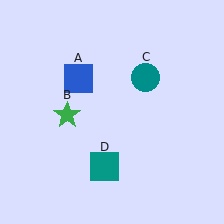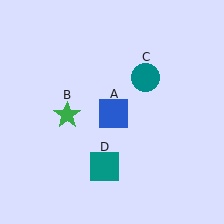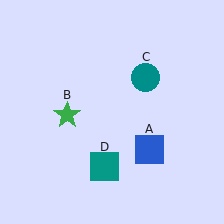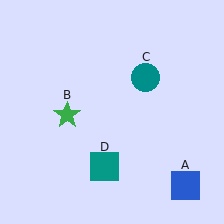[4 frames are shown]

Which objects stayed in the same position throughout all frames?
Green star (object B) and teal circle (object C) and teal square (object D) remained stationary.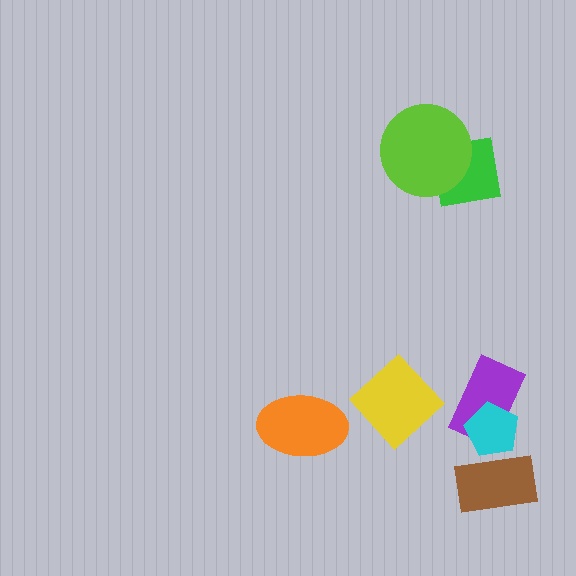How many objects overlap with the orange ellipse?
0 objects overlap with the orange ellipse.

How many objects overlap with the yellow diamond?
0 objects overlap with the yellow diamond.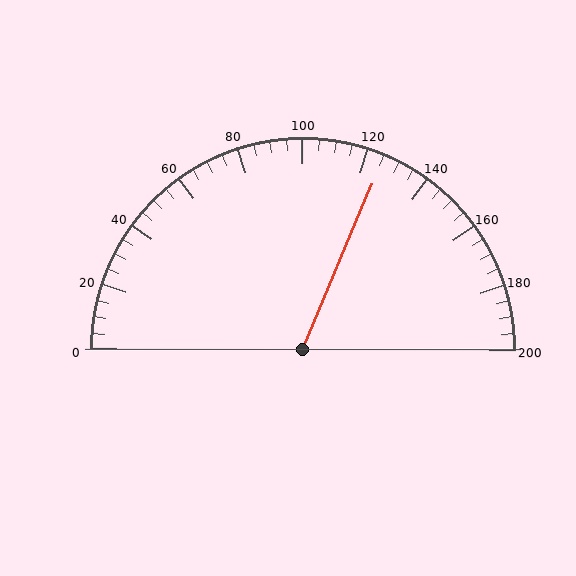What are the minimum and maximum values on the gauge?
The gauge ranges from 0 to 200.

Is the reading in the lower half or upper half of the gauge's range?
The reading is in the upper half of the range (0 to 200).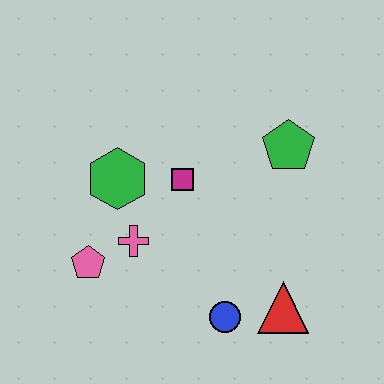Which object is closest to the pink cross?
The pink pentagon is closest to the pink cross.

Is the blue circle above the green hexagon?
No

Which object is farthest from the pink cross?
The green pentagon is farthest from the pink cross.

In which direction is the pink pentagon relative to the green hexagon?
The pink pentagon is below the green hexagon.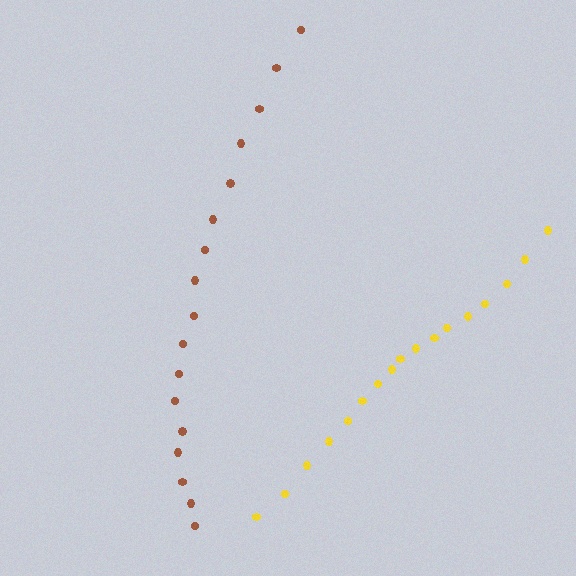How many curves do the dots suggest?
There are 2 distinct paths.